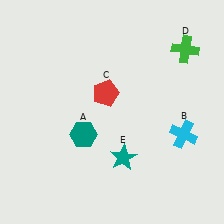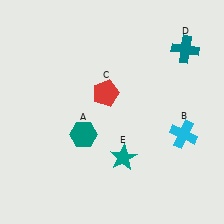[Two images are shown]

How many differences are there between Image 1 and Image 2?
There is 1 difference between the two images.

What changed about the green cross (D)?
In Image 1, D is green. In Image 2, it changed to teal.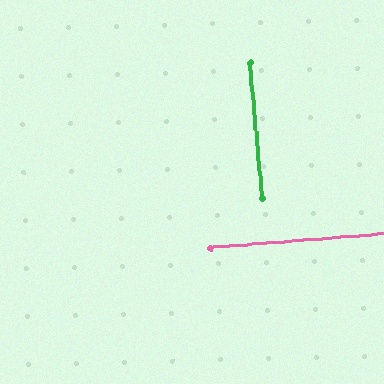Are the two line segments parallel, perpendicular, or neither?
Perpendicular — they meet at approximately 89°.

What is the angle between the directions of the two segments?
Approximately 89 degrees.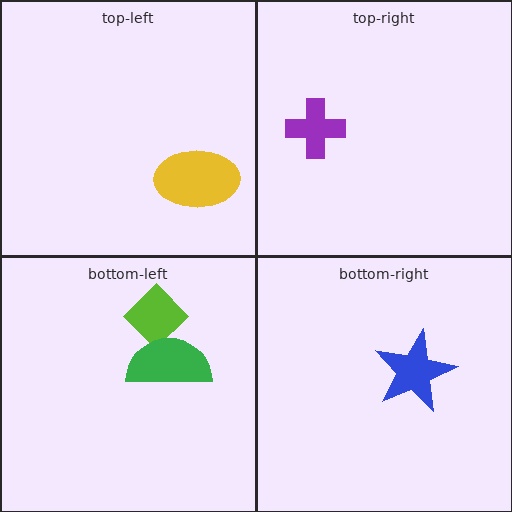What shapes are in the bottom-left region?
The lime diamond, the green semicircle.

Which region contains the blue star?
The bottom-right region.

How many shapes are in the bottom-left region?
2.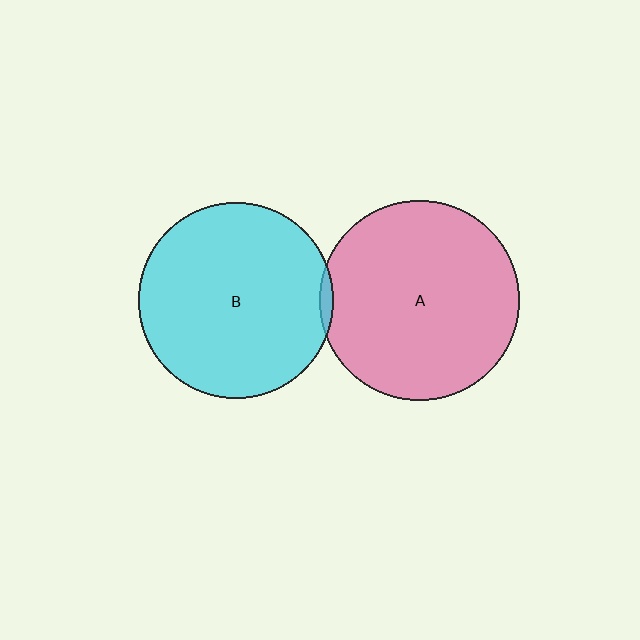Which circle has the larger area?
Circle A (pink).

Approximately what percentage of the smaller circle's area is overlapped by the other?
Approximately 5%.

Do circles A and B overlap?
Yes.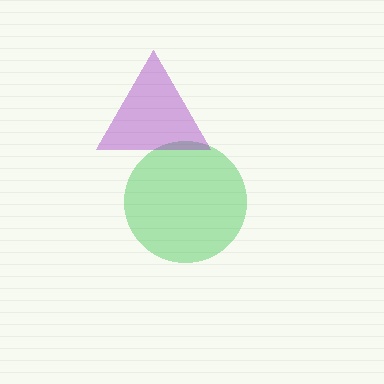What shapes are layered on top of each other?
The layered shapes are: a green circle, a purple triangle.